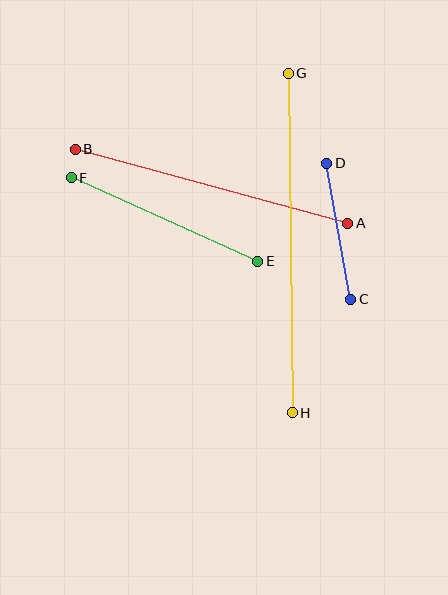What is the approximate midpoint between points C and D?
The midpoint is at approximately (339, 231) pixels.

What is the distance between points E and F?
The distance is approximately 204 pixels.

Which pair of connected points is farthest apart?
Points G and H are farthest apart.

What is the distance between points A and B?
The distance is approximately 282 pixels.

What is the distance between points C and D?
The distance is approximately 138 pixels.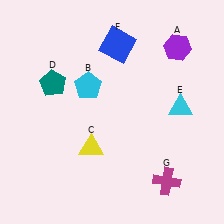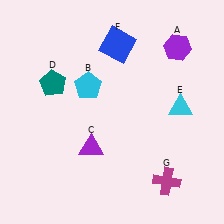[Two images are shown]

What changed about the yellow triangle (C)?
In Image 1, C is yellow. In Image 2, it changed to purple.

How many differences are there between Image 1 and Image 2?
There is 1 difference between the two images.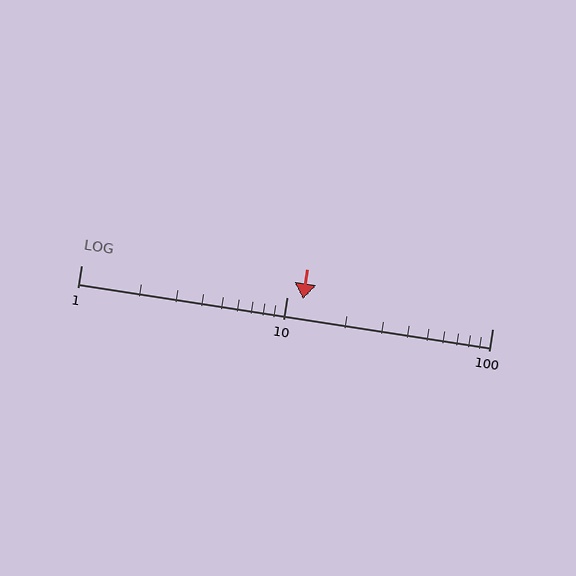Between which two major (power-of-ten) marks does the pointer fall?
The pointer is between 10 and 100.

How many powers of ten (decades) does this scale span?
The scale spans 2 decades, from 1 to 100.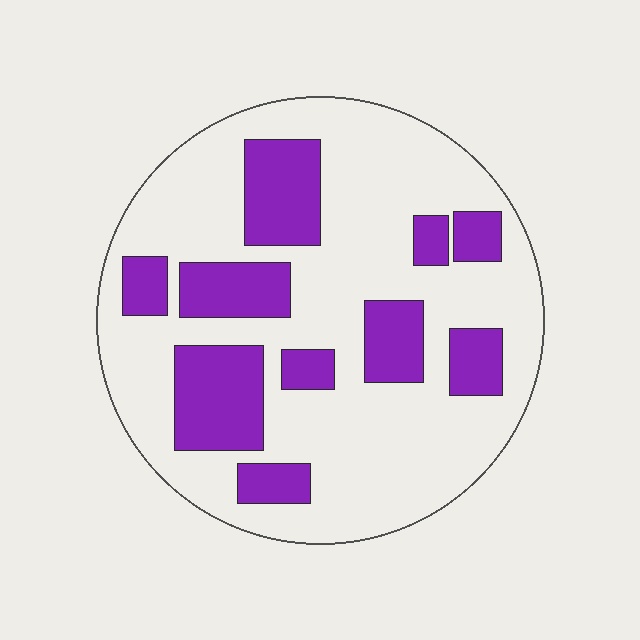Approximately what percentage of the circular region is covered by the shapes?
Approximately 30%.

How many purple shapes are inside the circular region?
10.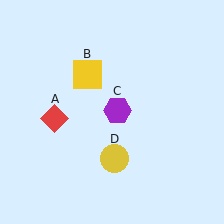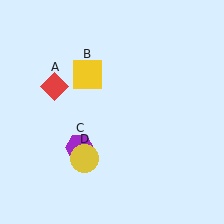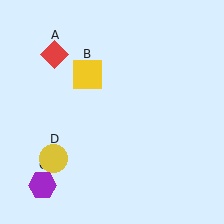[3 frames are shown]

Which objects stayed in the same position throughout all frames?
Yellow square (object B) remained stationary.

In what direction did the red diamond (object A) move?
The red diamond (object A) moved up.